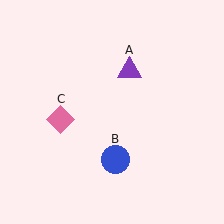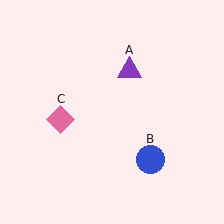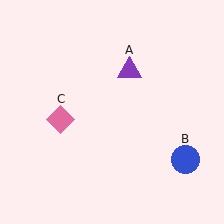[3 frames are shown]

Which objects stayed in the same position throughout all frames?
Purple triangle (object A) and pink diamond (object C) remained stationary.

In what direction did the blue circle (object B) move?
The blue circle (object B) moved right.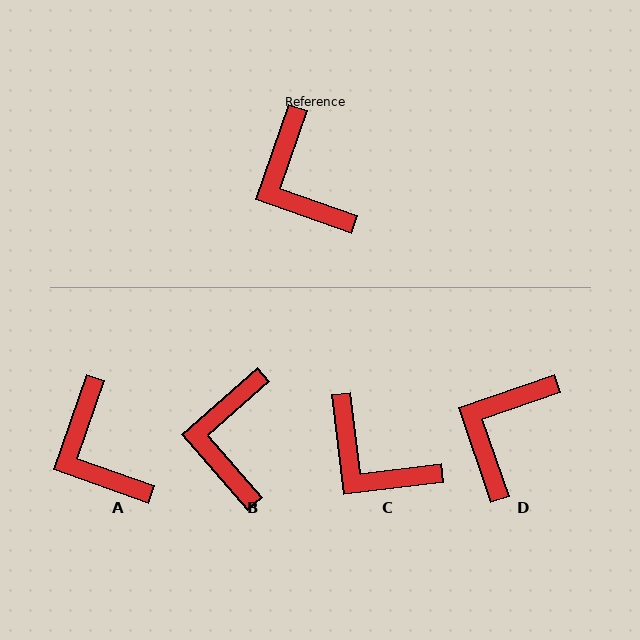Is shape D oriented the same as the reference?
No, it is off by about 52 degrees.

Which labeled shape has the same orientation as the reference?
A.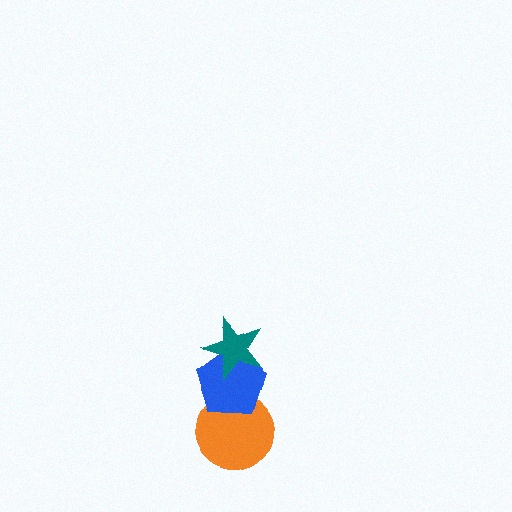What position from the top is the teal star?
The teal star is 1st from the top.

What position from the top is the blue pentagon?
The blue pentagon is 2nd from the top.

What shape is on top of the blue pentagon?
The teal star is on top of the blue pentagon.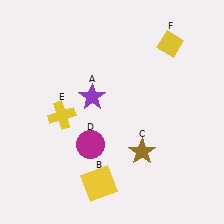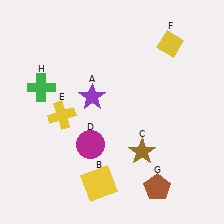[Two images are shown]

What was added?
A brown pentagon (G), a green cross (H) were added in Image 2.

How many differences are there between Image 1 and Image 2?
There are 2 differences between the two images.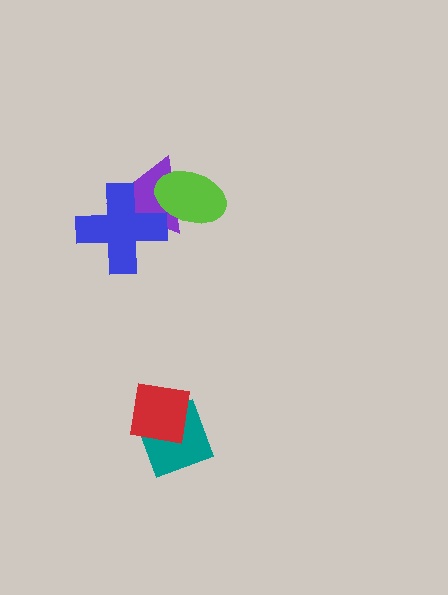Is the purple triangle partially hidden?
Yes, it is partially covered by another shape.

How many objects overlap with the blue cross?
1 object overlaps with the blue cross.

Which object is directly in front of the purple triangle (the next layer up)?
The lime ellipse is directly in front of the purple triangle.